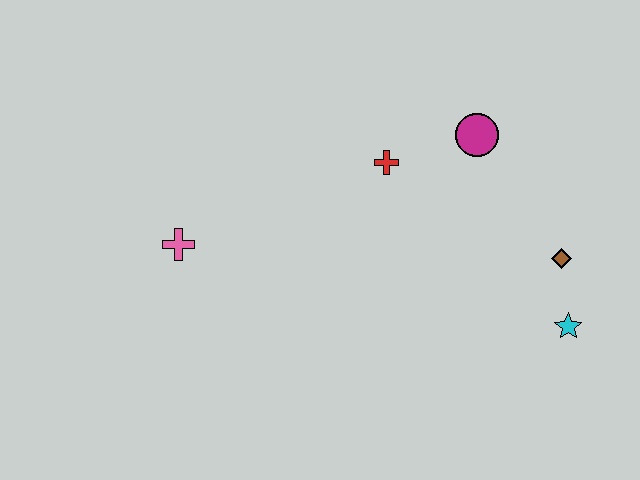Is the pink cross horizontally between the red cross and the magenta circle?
No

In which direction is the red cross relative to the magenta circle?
The red cross is to the left of the magenta circle.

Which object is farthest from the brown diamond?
The pink cross is farthest from the brown diamond.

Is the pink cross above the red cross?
No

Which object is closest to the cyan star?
The brown diamond is closest to the cyan star.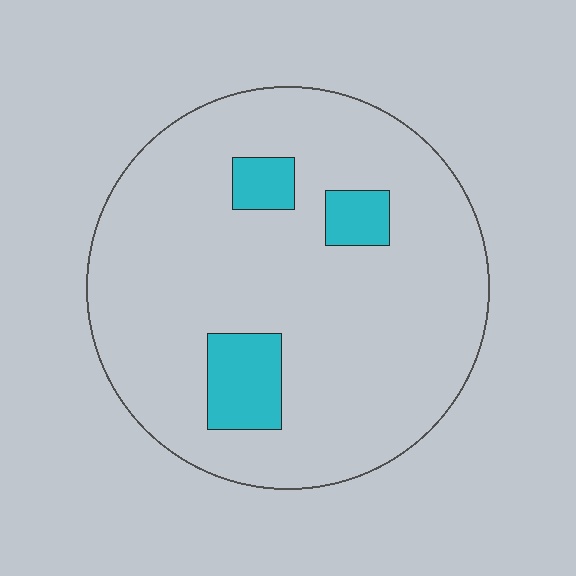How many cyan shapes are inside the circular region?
3.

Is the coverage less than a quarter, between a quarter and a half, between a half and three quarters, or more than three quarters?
Less than a quarter.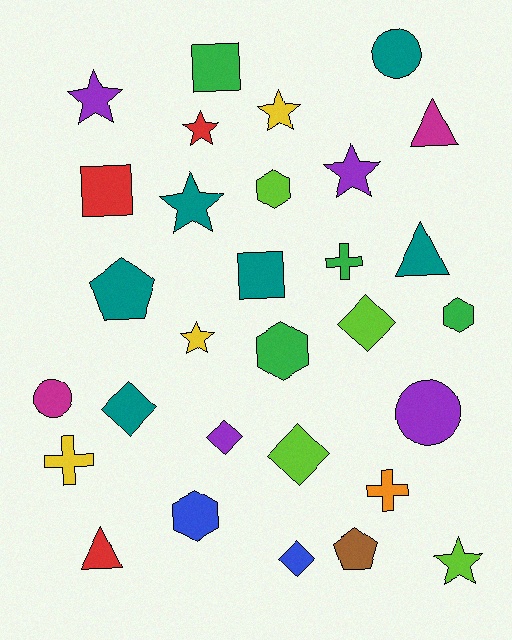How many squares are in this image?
There are 3 squares.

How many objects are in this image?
There are 30 objects.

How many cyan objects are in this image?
There are no cyan objects.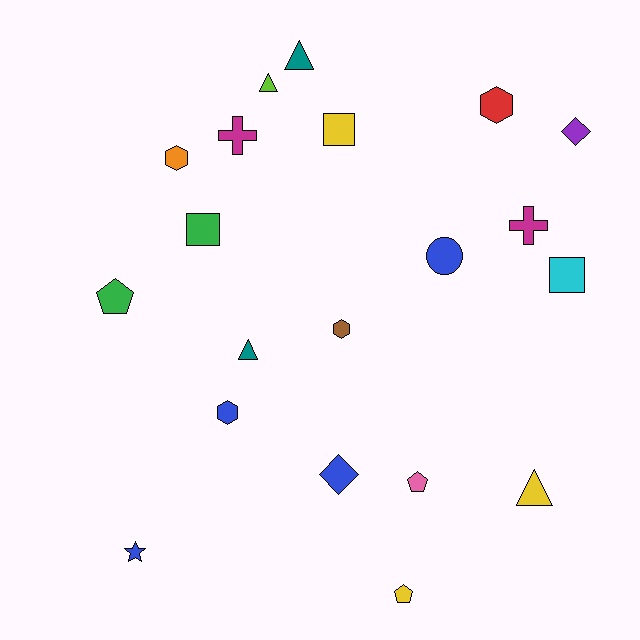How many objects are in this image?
There are 20 objects.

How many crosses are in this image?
There are 2 crosses.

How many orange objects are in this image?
There is 1 orange object.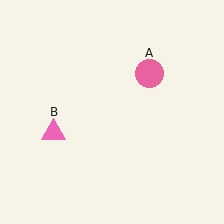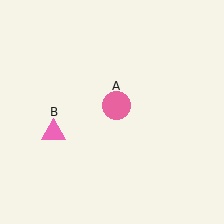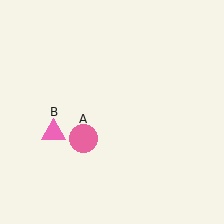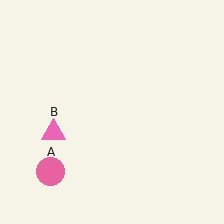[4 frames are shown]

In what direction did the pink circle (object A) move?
The pink circle (object A) moved down and to the left.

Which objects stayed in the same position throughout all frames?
Pink triangle (object B) remained stationary.